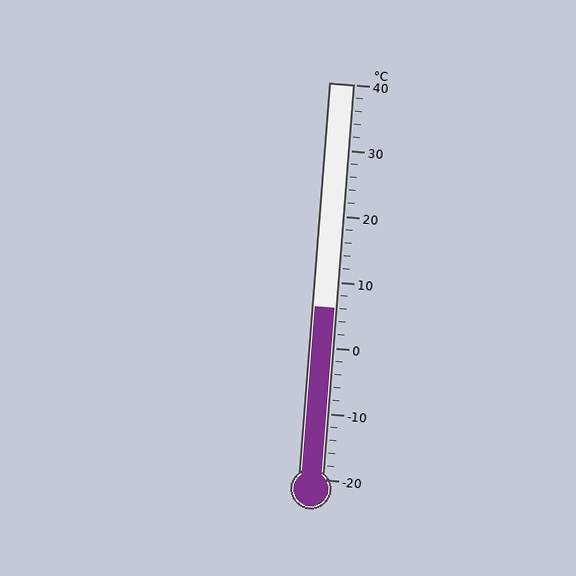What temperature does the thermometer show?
The thermometer shows approximately 6°C.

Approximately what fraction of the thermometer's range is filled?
The thermometer is filled to approximately 45% of its range.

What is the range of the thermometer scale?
The thermometer scale ranges from -20°C to 40°C.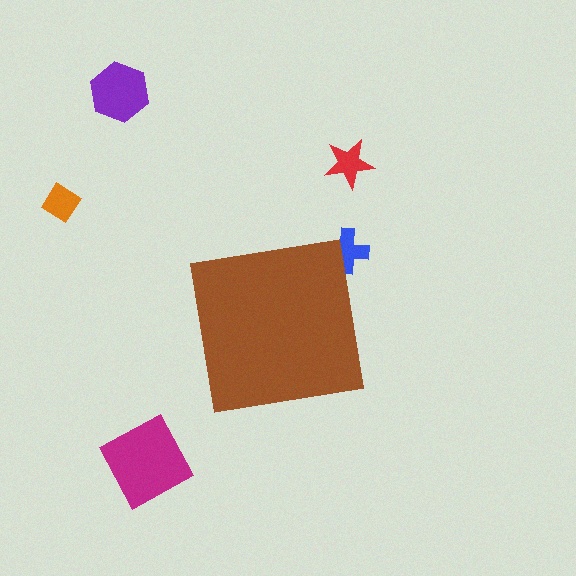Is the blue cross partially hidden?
Yes, the blue cross is partially hidden behind the brown square.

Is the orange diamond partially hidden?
No, the orange diamond is fully visible.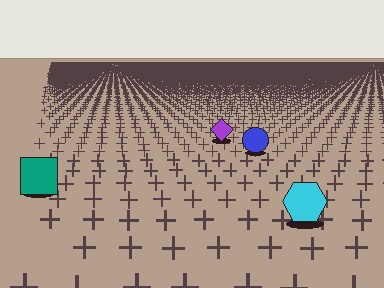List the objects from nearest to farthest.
From nearest to farthest: the cyan hexagon, the teal square, the blue circle, the purple diamond.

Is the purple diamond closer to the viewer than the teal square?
No. The teal square is closer — you can tell from the texture gradient: the ground texture is coarser near it.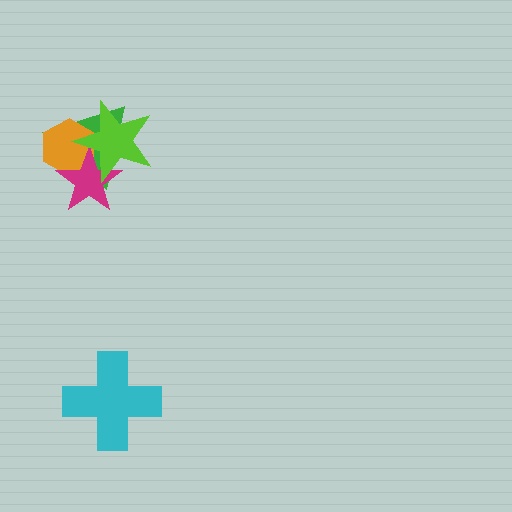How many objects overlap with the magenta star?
3 objects overlap with the magenta star.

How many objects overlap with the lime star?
3 objects overlap with the lime star.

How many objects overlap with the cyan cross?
0 objects overlap with the cyan cross.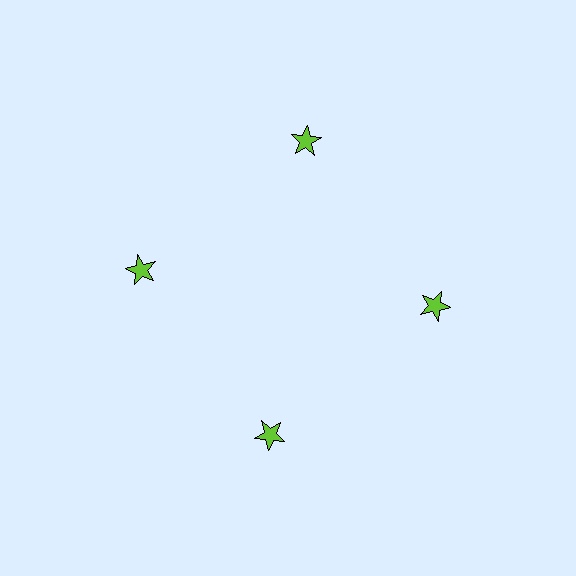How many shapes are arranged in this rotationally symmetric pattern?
There are 4 shapes, arranged in 4 groups of 1.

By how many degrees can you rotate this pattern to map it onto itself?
The pattern maps onto itself every 90 degrees of rotation.